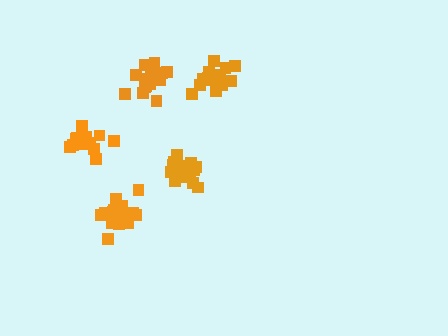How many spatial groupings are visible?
There are 5 spatial groupings.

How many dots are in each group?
Group 1: 18 dots, Group 2: 15 dots, Group 3: 19 dots, Group 4: 16 dots, Group 5: 13 dots (81 total).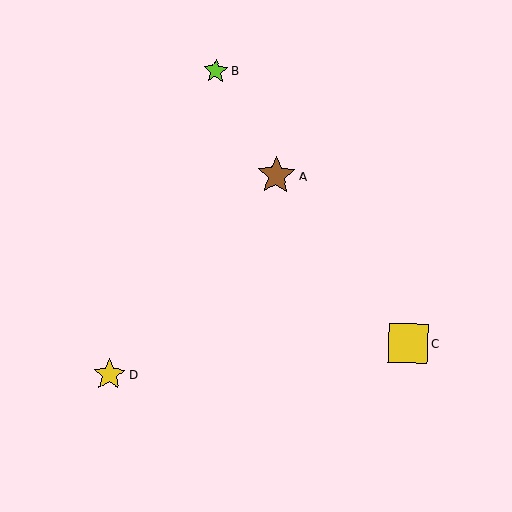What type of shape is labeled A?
Shape A is a brown star.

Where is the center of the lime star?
The center of the lime star is at (216, 71).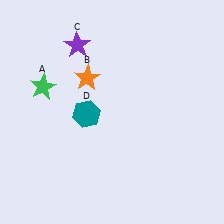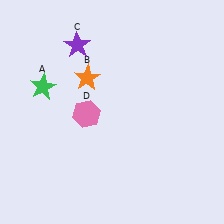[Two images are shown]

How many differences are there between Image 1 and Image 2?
There is 1 difference between the two images.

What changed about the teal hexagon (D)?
In Image 1, D is teal. In Image 2, it changed to pink.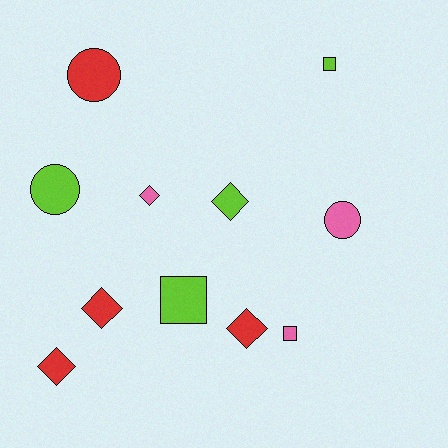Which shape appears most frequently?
Diamond, with 5 objects.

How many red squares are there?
There are no red squares.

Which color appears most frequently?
Lime, with 4 objects.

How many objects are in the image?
There are 11 objects.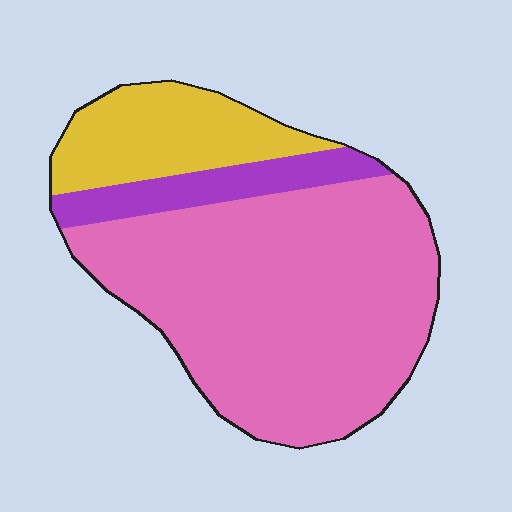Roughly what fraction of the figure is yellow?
Yellow covers 20% of the figure.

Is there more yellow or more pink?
Pink.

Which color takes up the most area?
Pink, at roughly 70%.